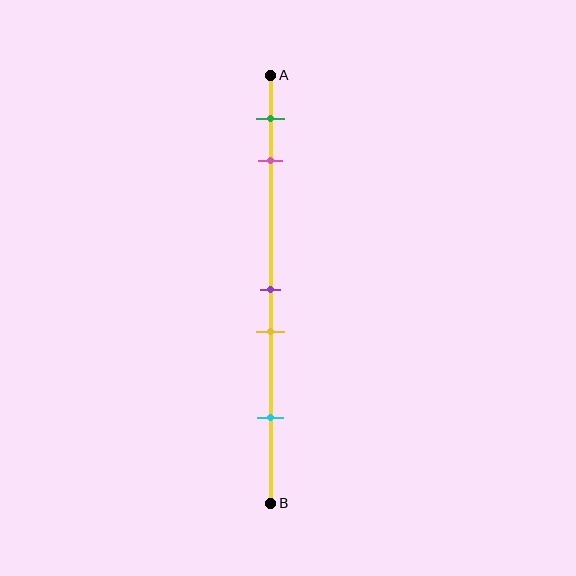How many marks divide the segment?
There are 5 marks dividing the segment.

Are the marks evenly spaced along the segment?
No, the marks are not evenly spaced.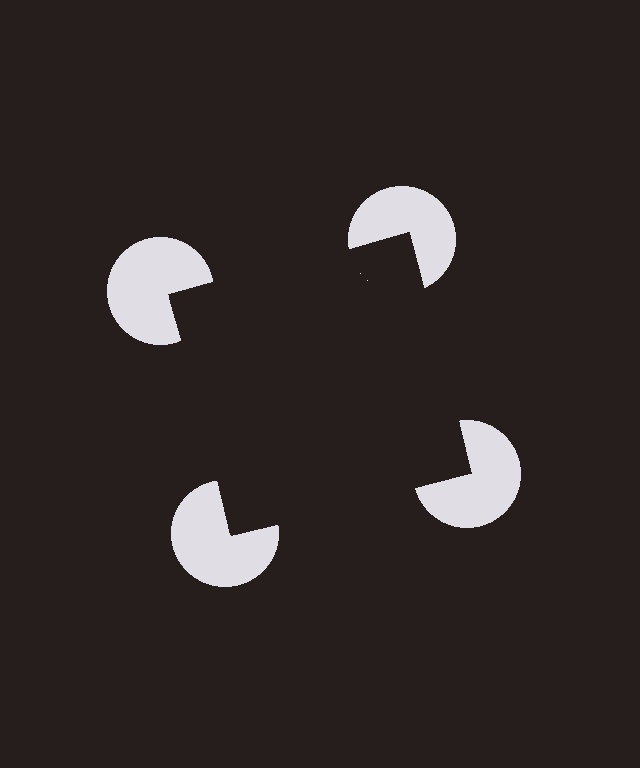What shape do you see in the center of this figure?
An illusory square — its edges are inferred from the aligned wedge cuts in the pac-man discs, not physically drawn.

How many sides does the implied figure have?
4 sides.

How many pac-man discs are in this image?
There are 4 — one at each vertex of the illusory square.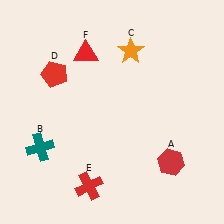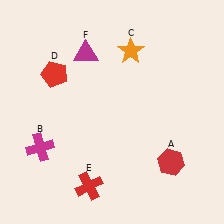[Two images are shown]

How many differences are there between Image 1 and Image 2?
There are 2 differences between the two images.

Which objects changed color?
B changed from teal to magenta. F changed from red to magenta.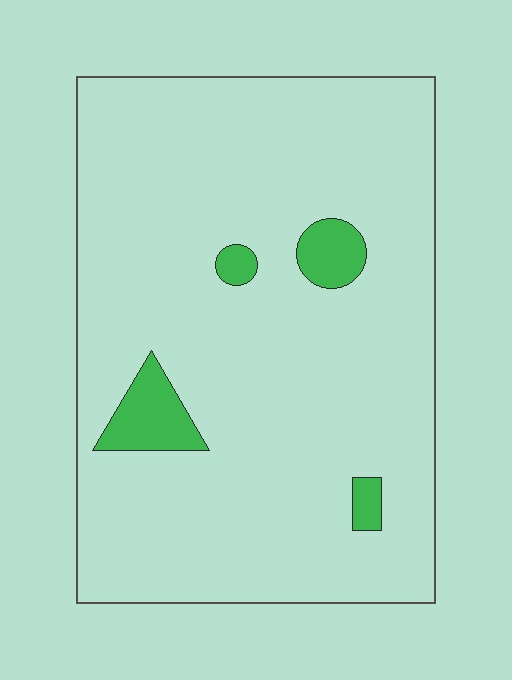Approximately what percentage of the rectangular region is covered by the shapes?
Approximately 5%.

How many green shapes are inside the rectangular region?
4.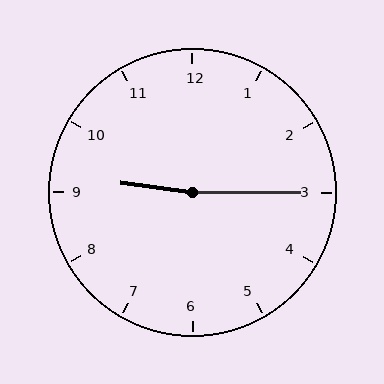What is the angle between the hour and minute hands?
Approximately 172 degrees.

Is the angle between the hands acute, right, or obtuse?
It is obtuse.